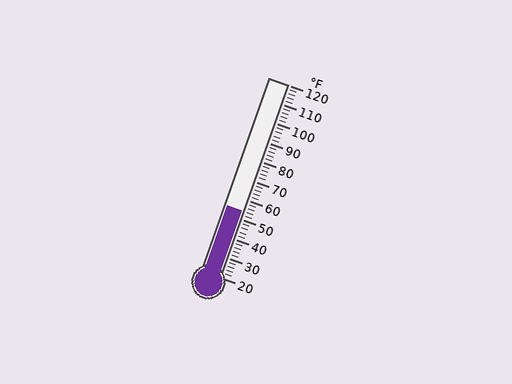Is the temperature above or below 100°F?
The temperature is below 100°F.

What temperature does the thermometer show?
The thermometer shows approximately 54°F.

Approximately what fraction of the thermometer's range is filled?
The thermometer is filled to approximately 35% of its range.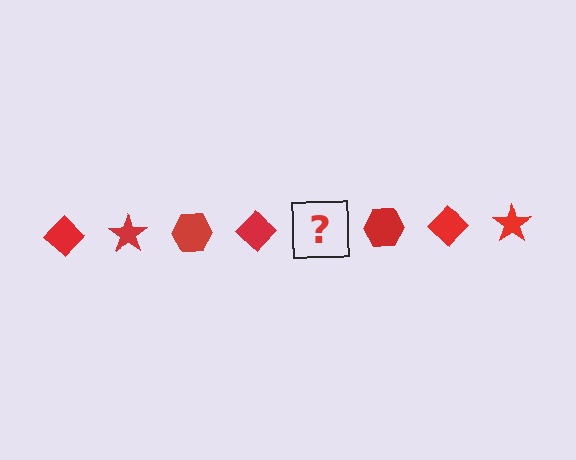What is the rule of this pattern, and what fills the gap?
The rule is that the pattern cycles through diamond, star, hexagon shapes in red. The gap should be filled with a red star.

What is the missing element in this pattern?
The missing element is a red star.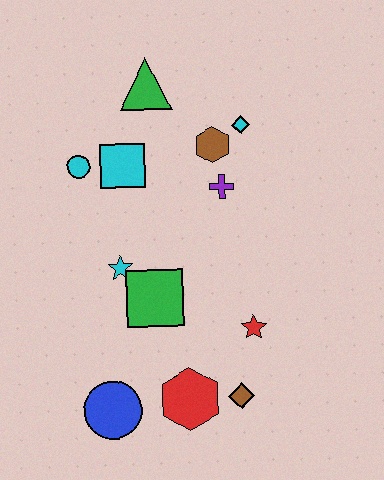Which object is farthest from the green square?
The green triangle is farthest from the green square.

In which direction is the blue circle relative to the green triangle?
The blue circle is below the green triangle.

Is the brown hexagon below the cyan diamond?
Yes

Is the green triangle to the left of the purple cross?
Yes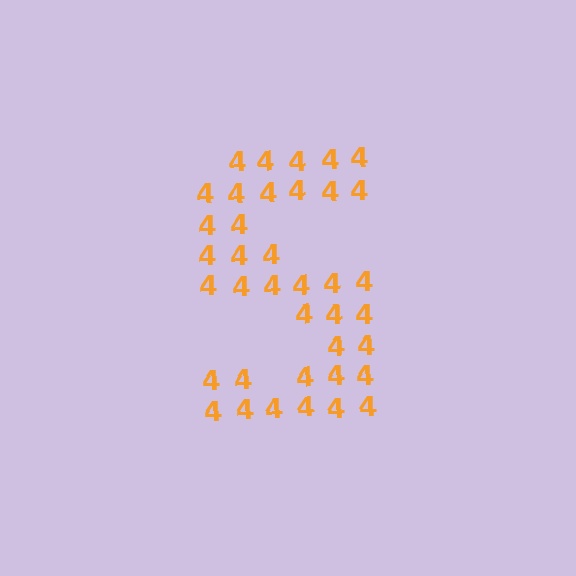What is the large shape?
The large shape is the letter S.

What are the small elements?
The small elements are digit 4's.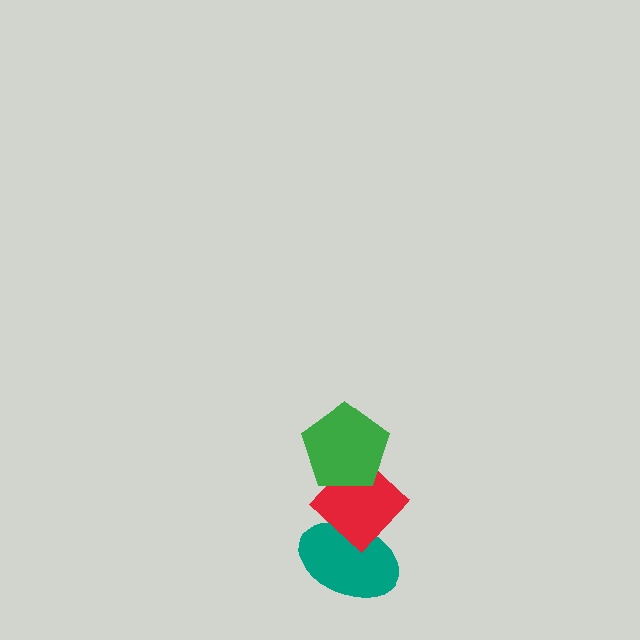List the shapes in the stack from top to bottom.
From top to bottom: the green pentagon, the red diamond, the teal ellipse.